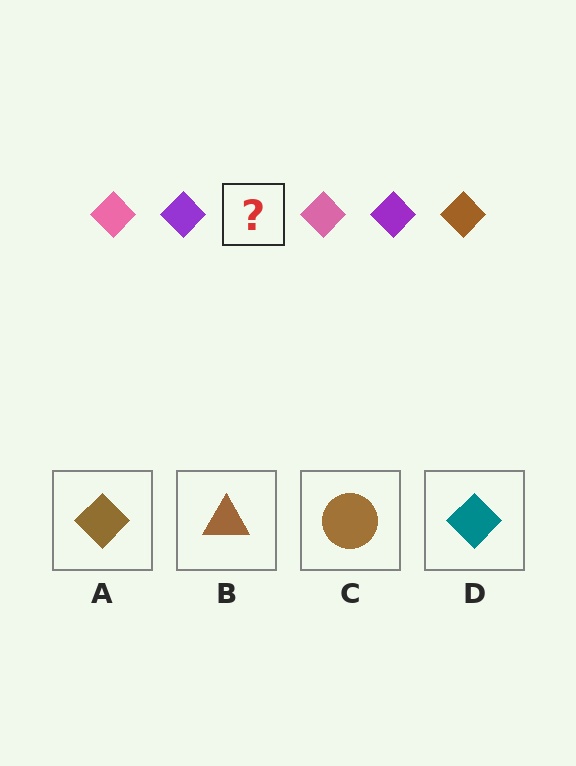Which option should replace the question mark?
Option A.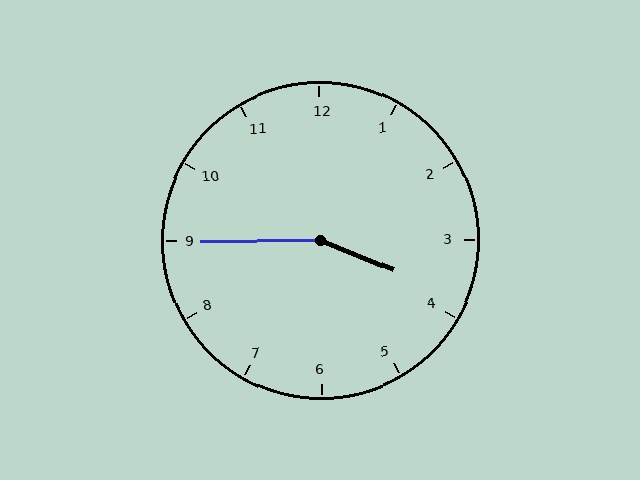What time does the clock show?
3:45.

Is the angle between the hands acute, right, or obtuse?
It is obtuse.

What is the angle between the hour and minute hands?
Approximately 158 degrees.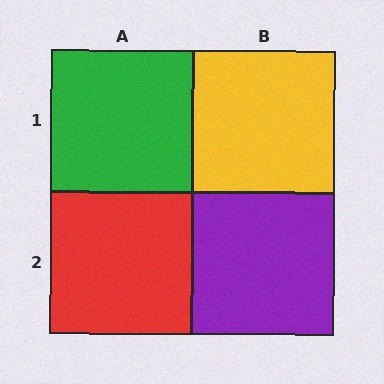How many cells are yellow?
1 cell is yellow.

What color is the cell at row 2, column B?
Purple.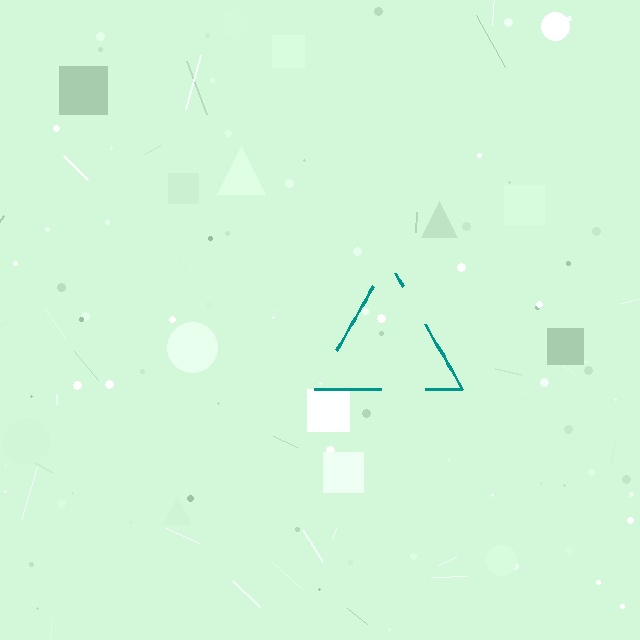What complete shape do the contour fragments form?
The contour fragments form a triangle.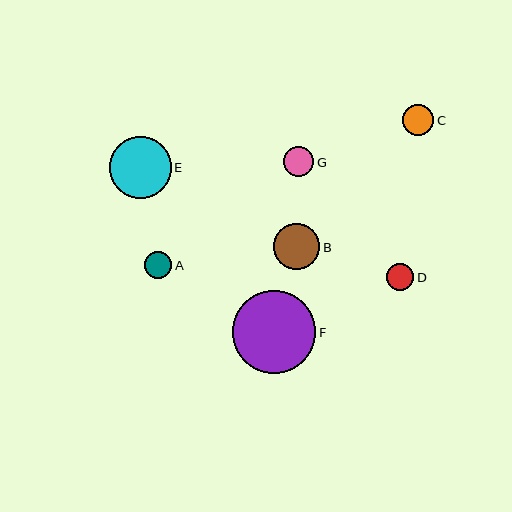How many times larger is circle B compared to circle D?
Circle B is approximately 1.7 times the size of circle D.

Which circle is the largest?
Circle F is the largest with a size of approximately 83 pixels.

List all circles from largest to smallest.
From largest to smallest: F, E, B, C, G, D, A.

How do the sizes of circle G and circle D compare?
Circle G and circle D are approximately the same size.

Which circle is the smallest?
Circle A is the smallest with a size of approximately 27 pixels.